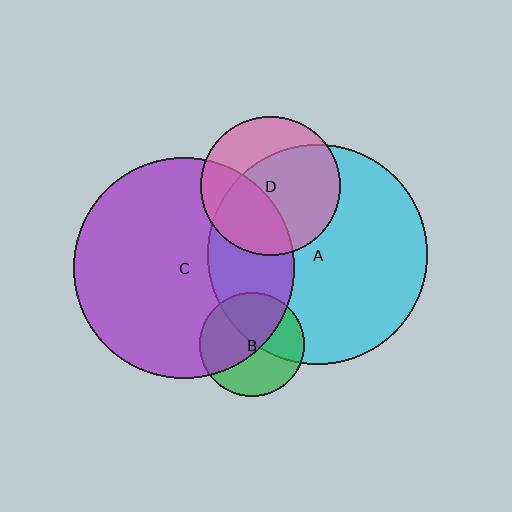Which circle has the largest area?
Circle C (purple).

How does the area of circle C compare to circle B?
Approximately 4.5 times.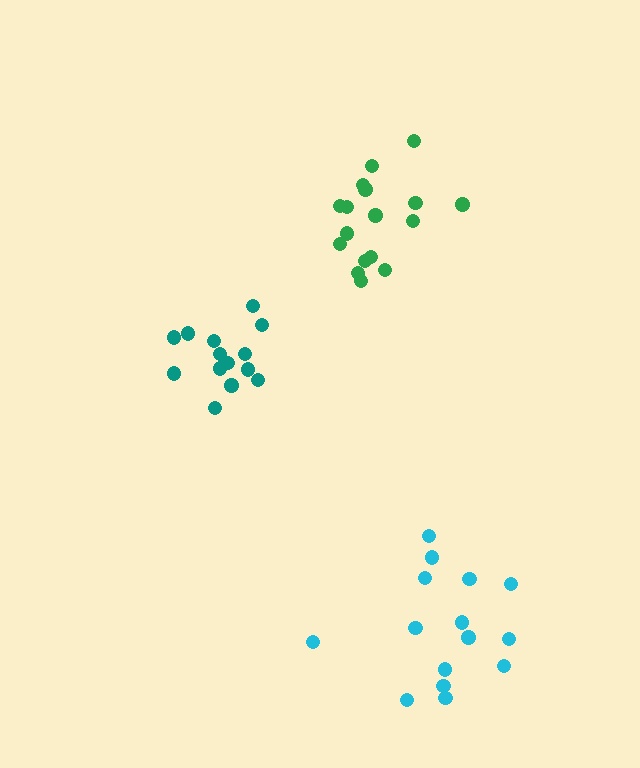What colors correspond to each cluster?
The clusters are colored: green, teal, cyan.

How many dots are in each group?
Group 1: 17 dots, Group 2: 14 dots, Group 3: 15 dots (46 total).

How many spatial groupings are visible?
There are 3 spatial groupings.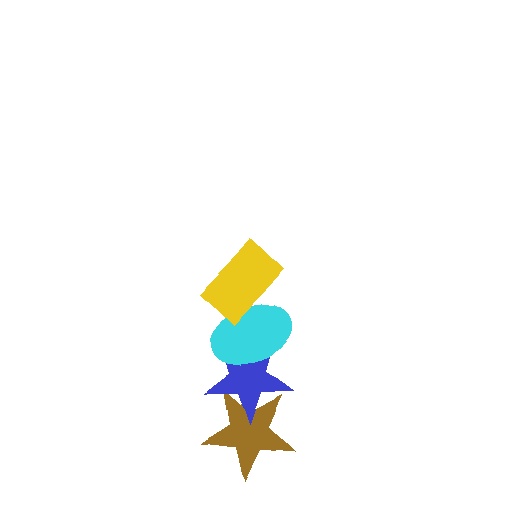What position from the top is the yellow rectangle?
The yellow rectangle is 1st from the top.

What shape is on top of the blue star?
The cyan ellipse is on top of the blue star.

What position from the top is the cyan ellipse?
The cyan ellipse is 2nd from the top.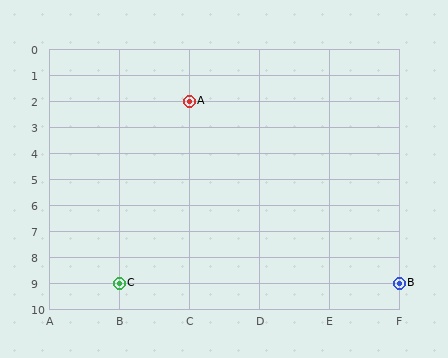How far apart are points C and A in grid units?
Points C and A are 1 column and 7 rows apart (about 7.1 grid units diagonally).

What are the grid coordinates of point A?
Point A is at grid coordinates (C, 2).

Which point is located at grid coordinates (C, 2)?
Point A is at (C, 2).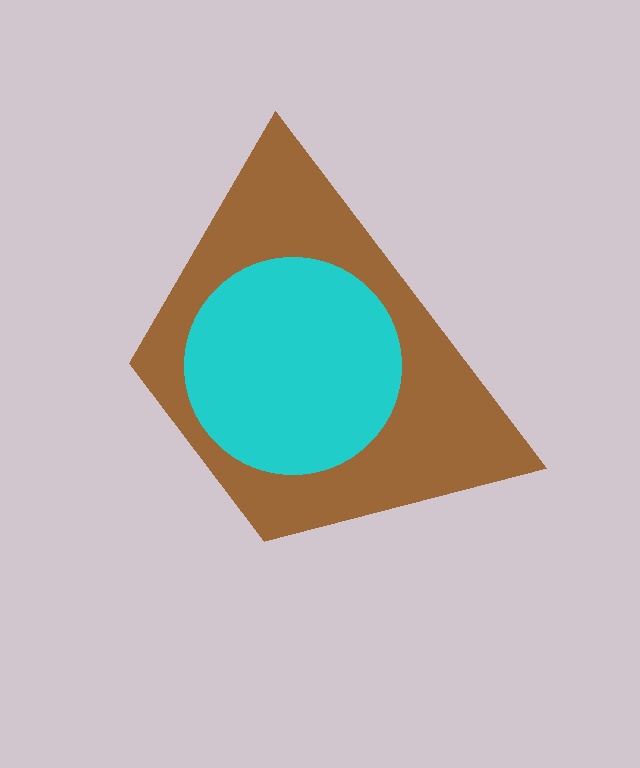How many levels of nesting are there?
2.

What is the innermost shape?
The cyan circle.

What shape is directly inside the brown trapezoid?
The cyan circle.